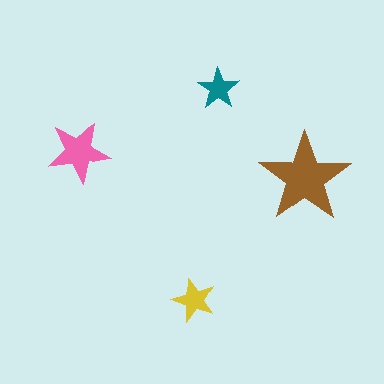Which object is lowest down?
The yellow star is bottommost.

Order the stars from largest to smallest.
the brown one, the pink one, the yellow one, the teal one.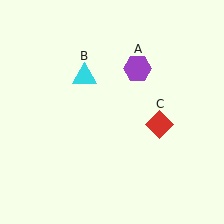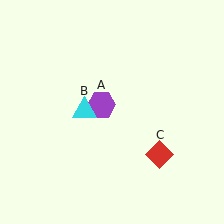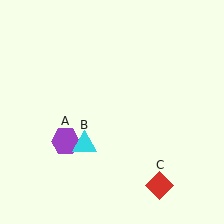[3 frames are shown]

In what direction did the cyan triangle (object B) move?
The cyan triangle (object B) moved down.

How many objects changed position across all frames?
3 objects changed position: purple hexagon (object A), cyan triangle (object B), red diamond (object C).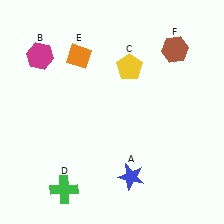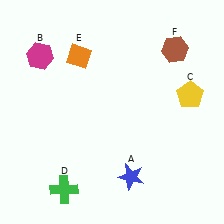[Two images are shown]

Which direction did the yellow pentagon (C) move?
The yellow pentagon (C) moved right.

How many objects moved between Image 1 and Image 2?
1 object moved between the two images.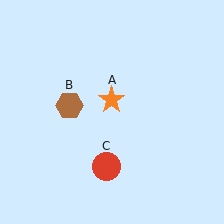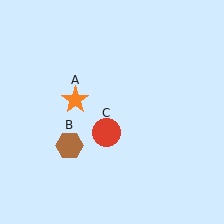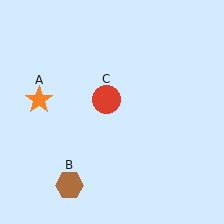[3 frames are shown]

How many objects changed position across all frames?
3 objects changed position: orange star (object A), brown hexagon (object B), red circle (object C).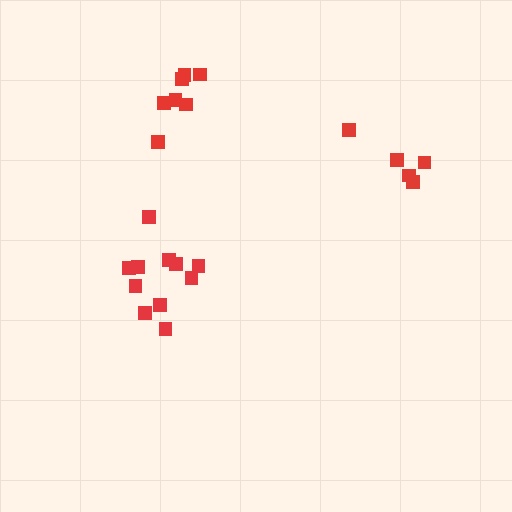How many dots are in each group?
Group 1: 11 dots, Group 2: 5 dots, Group 3: 7 dots (23 total).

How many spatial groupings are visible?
There are 3 spatial groupings.